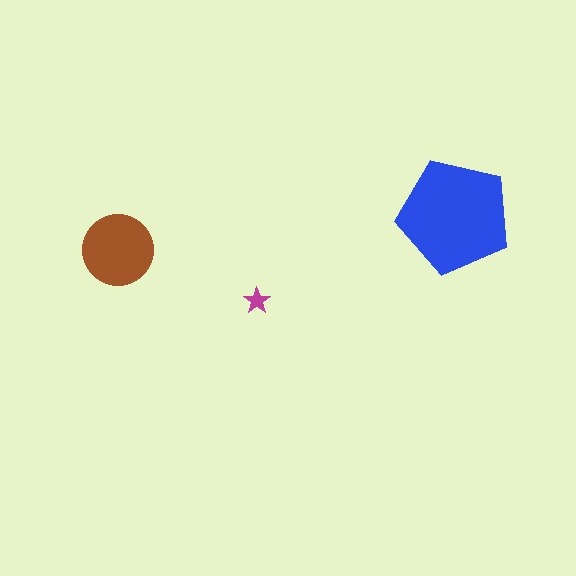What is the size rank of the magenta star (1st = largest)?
3rd.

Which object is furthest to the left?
The brown circle is leftmost.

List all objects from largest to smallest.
The blue pentagon, the brown circle, the magenta star.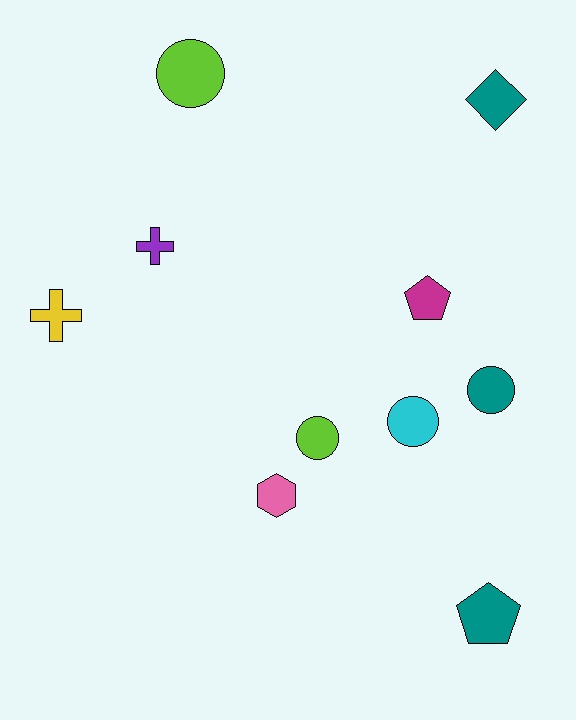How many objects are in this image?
There are 10 objects.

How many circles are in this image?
There are 4 circles.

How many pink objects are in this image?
There is 1 pink object.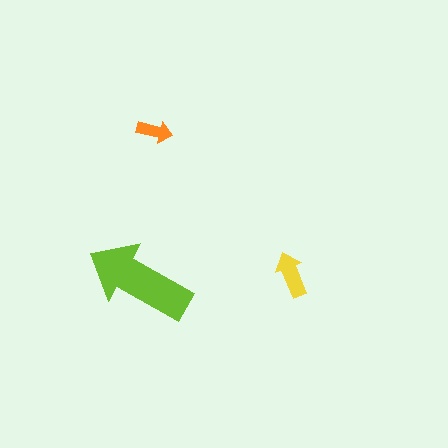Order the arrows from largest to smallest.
the lime one, the yellow one, the orange one.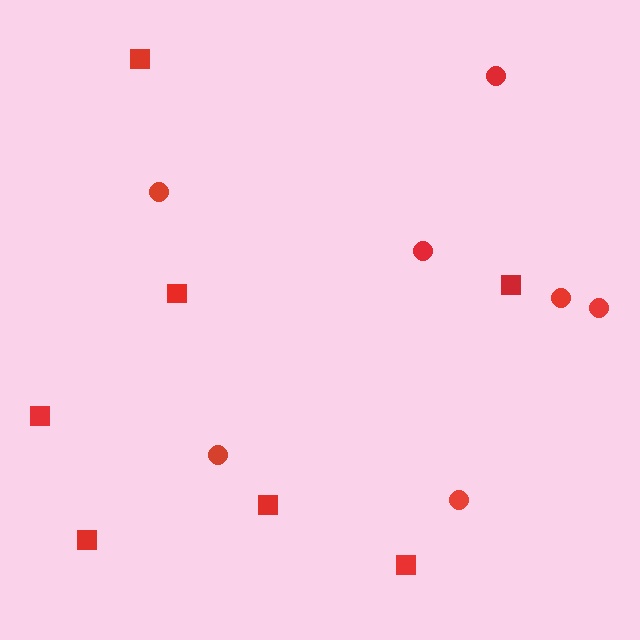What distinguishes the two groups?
There are 2 groups: one group of circles (7) and one group of squares (7).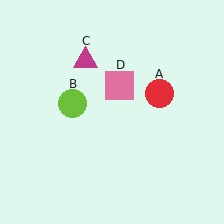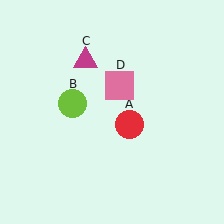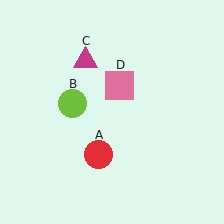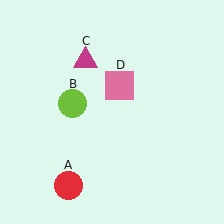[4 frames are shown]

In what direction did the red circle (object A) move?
The red circle (object A) moved down and to the left.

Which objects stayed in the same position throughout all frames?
Lime circle (object B) and magenta triangle (object C) and pink square (object D) remained stationary.